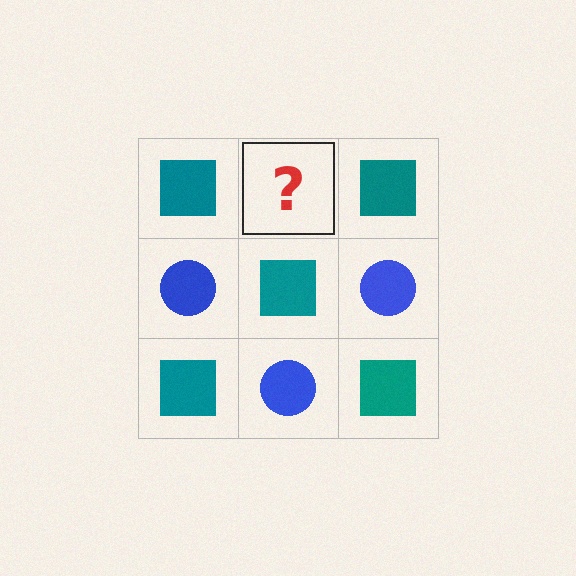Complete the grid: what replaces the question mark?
The question mark should be replaced with a blue circle.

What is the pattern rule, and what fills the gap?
The rule is that it alternates teal square and blue circle in a checkerboard pattern. The gap should be filled with a blue circle.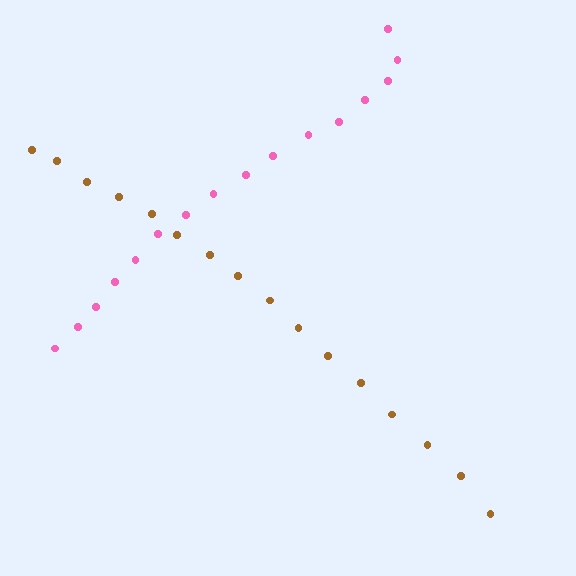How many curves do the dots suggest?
There are 2 distinct paths.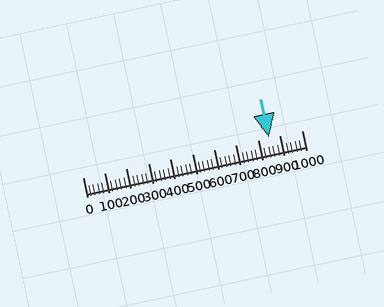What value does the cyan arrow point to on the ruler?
The cyan arrow points to approximately 850.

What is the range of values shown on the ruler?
The ruler shows values from 0 to 1000.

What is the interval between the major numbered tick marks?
The major tick marks are spaced 100 units apart.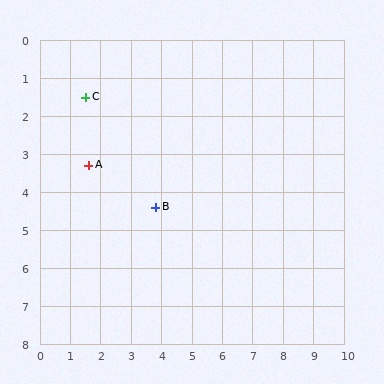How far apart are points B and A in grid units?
Points B and A are about 2.5 grid units apart.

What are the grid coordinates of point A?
Point A is at approximately (1.6, 3.3).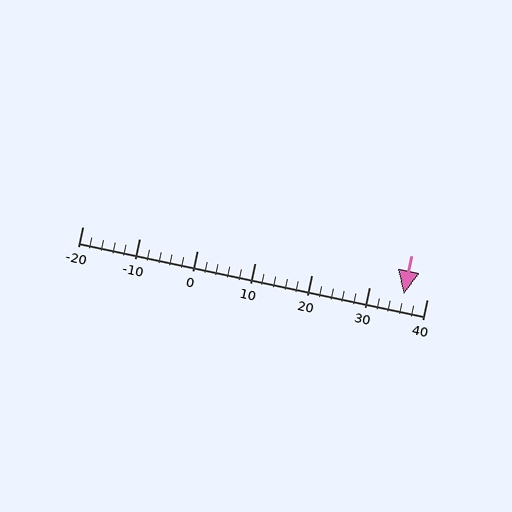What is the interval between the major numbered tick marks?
The major tick marks are spaced 10 units apart.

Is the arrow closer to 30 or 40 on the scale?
The arrow is closer to 40.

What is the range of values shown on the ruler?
The ruler shows values from -20 to 40.